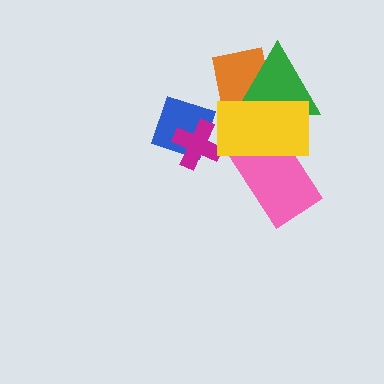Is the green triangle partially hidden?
Yes, it is partially covered by another shape.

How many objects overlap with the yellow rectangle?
3 objects overlap with the yellow rectangle.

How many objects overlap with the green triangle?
3 objects overlap with the green triangle.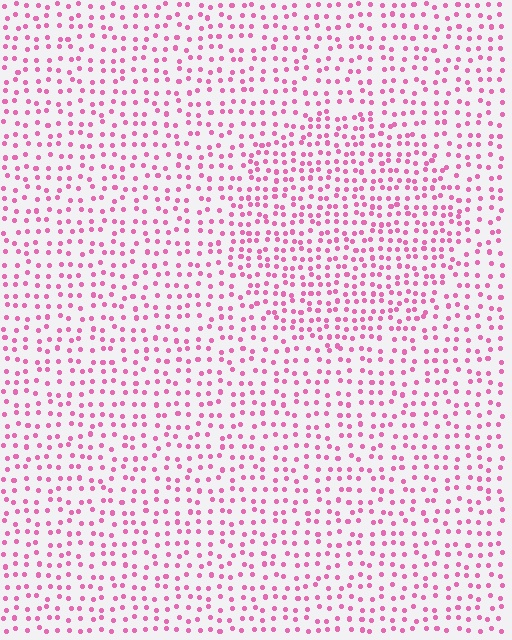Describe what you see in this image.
The image contains small pink elements arranged at two different densities. A circle-shaped region is visible where the elements are more densely packed than the surrounding area.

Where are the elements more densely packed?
The elements are more densely packed inside the circle boundary.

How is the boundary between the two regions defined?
The boundary is defined by a change in element density (approximately 1.5x ratio). All elements are the same color, size, and shape.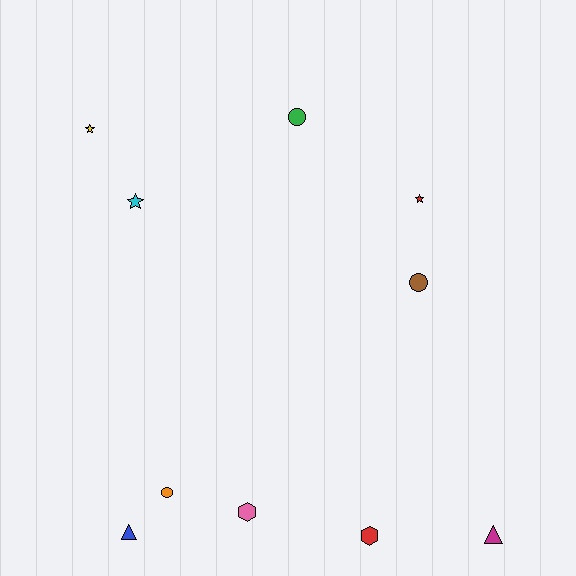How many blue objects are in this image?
There is 1 blue object.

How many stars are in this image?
There are 3 stars.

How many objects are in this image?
There are 10 objects.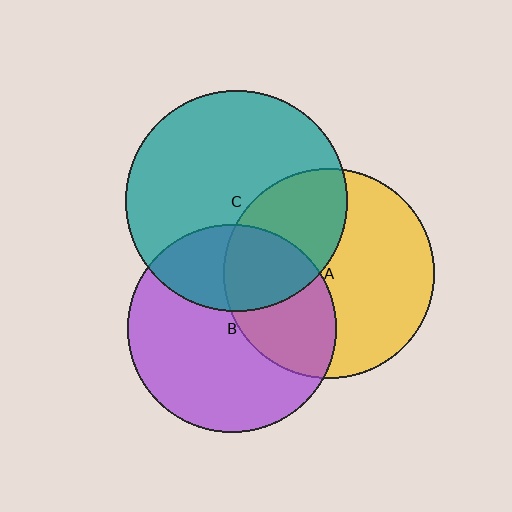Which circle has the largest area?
Circle C (teal).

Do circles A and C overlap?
Yes.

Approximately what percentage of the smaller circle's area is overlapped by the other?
Approximately 35%.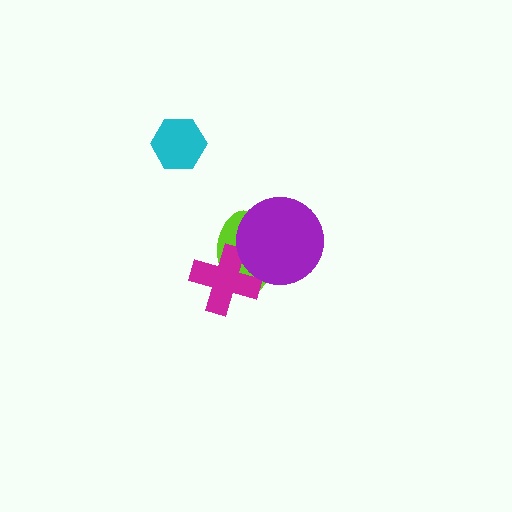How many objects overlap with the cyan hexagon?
0 objects overlap with the cyan hexagon.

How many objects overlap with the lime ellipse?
2 objects overlap with the lime ellipse.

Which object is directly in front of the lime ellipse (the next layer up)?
The magenta cross is directly in front of the lime ellipse.